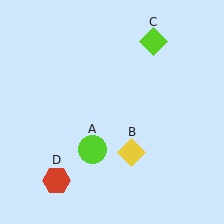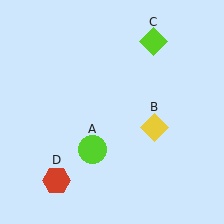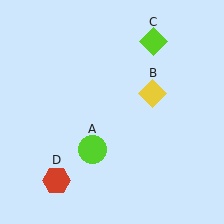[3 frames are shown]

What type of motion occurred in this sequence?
The yellow diamond (object B) rotated counterclockwise around the center of the scene.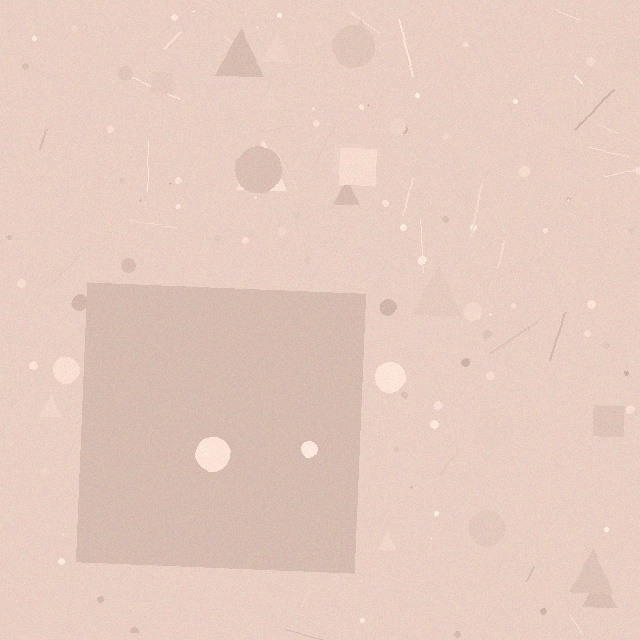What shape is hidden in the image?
A square is hidden in the image.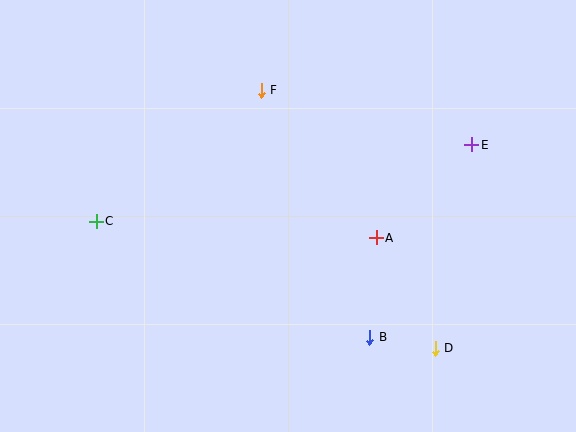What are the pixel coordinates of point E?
Point E is at (472, 145).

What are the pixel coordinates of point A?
Point A is at (376, 238).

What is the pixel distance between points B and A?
The distance between B and A is 100 pixels.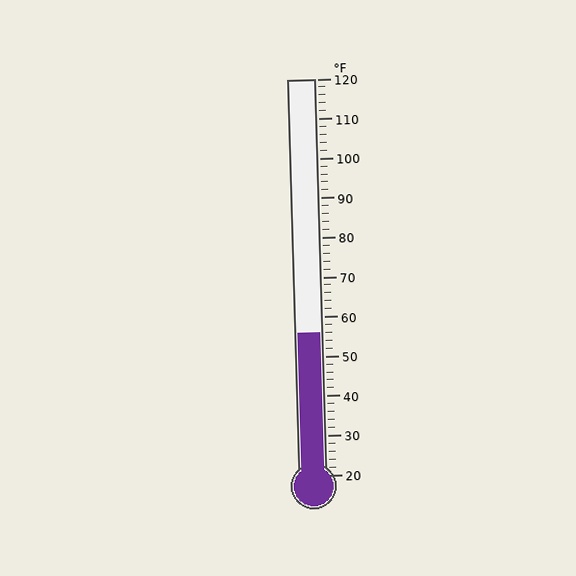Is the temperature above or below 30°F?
The temperature is above 30°F.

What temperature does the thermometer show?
The thermometer shows approximately 56°F.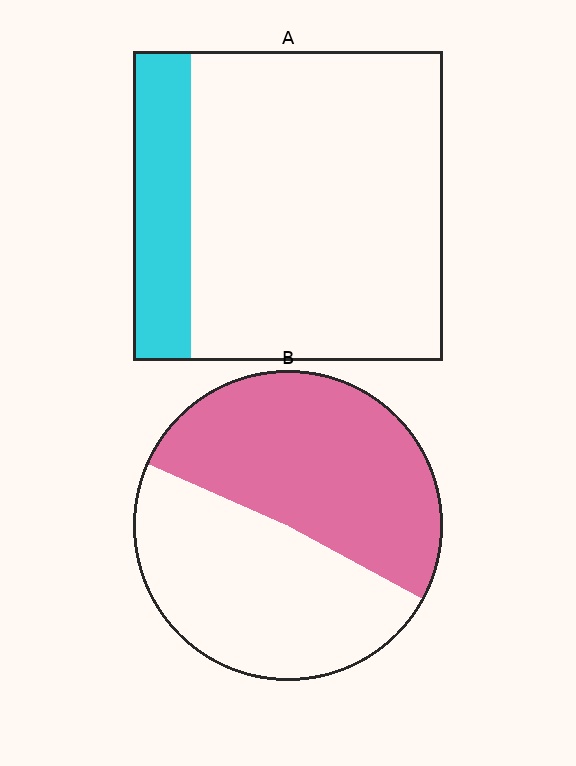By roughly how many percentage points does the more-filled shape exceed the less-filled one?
By roughly 35 percentage points (B over A).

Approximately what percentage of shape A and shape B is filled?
A is approximately 20% and B is approximately 50%.